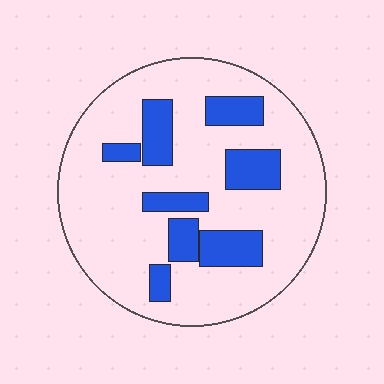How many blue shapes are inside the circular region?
8.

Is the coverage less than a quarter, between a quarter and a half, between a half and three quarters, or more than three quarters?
Less than a quarter.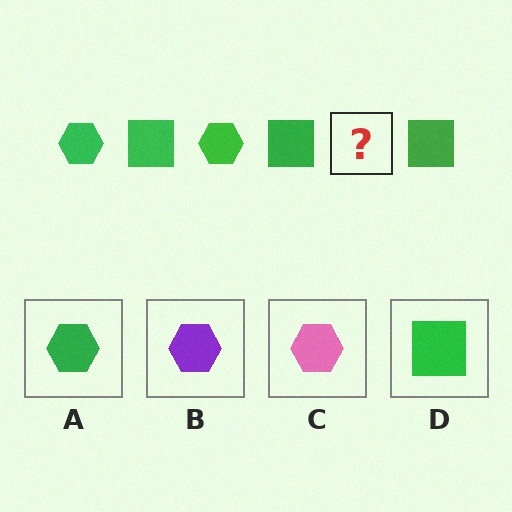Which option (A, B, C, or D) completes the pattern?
A.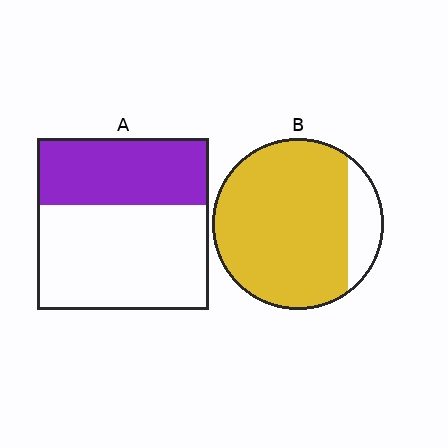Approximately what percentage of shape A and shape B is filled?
A is approximately 40% and B is approximately 85%.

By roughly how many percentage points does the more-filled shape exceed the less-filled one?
By roughly 45 percentage points (B over A).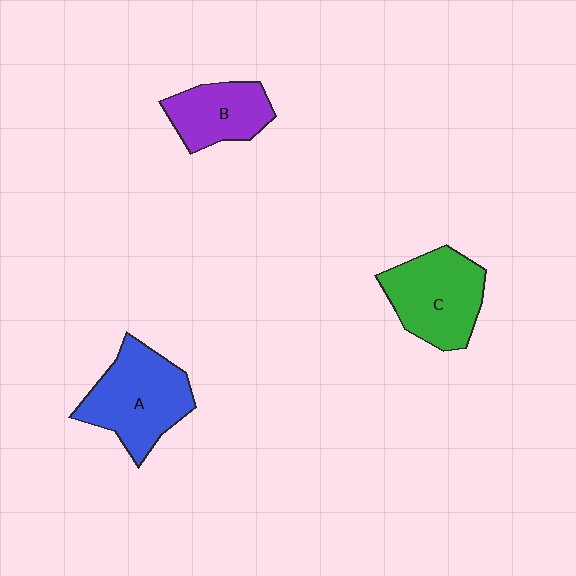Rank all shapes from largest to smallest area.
From largest to smallest: A (blue), C (green), B (purple).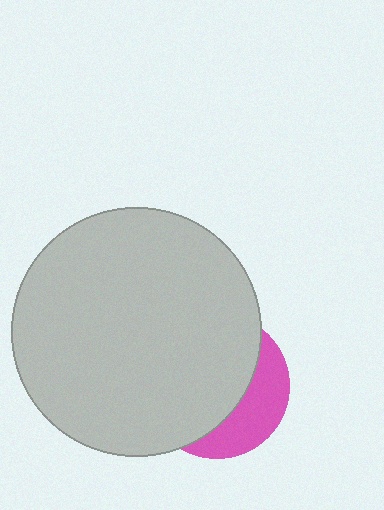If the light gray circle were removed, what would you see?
You would see the complete pink circle.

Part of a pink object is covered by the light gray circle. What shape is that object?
It is a circle.